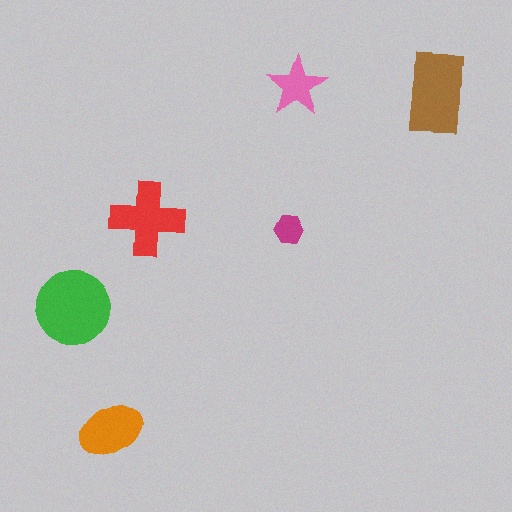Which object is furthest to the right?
The brown rectangle is rightmost.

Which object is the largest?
The green circle.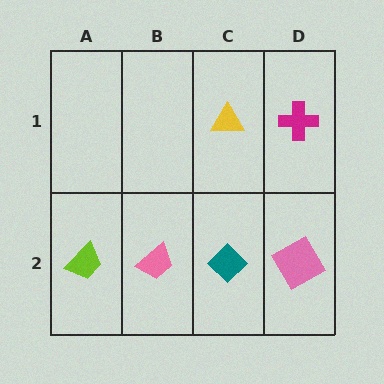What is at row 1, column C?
A yellow triangle.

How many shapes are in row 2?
4 shapes.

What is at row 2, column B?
A pink trapezoid.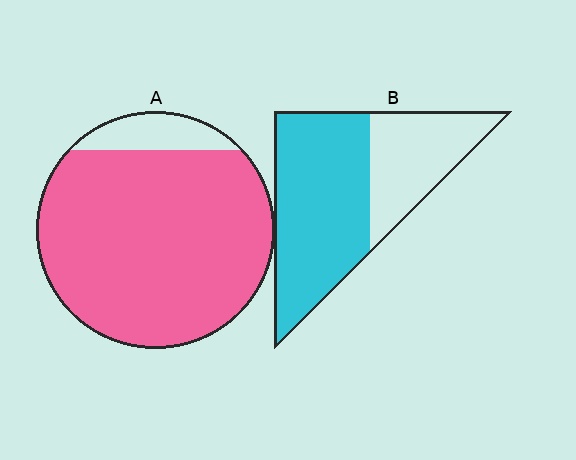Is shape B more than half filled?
Yes.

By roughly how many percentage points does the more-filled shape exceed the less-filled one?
By roughly 25 percentage points (A over B).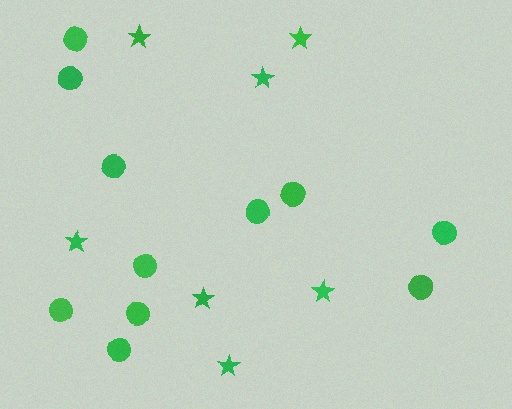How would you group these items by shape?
There are 2 groups: one group of stars (7) and one group of circles (11).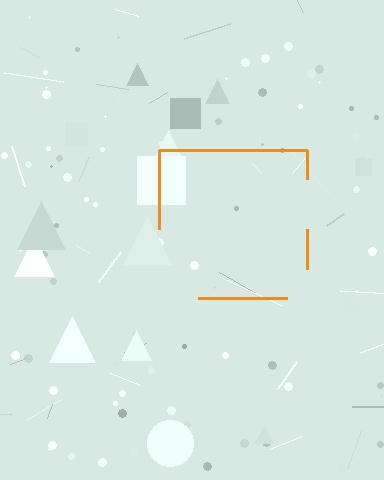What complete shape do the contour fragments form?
The contour fragments form a square.